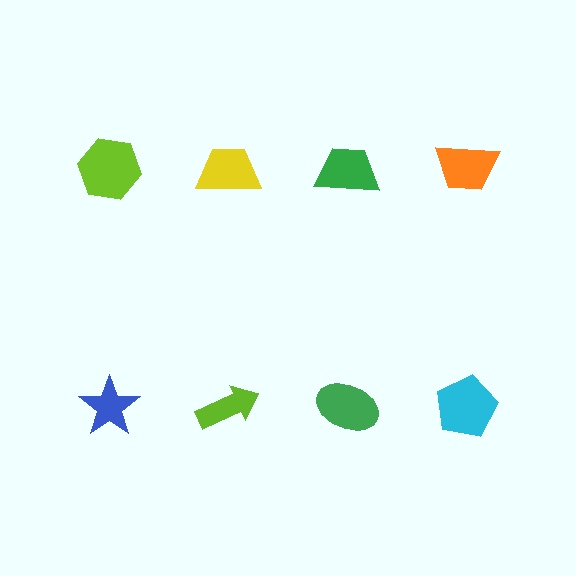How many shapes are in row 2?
4 shapes.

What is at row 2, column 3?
A green ellipse.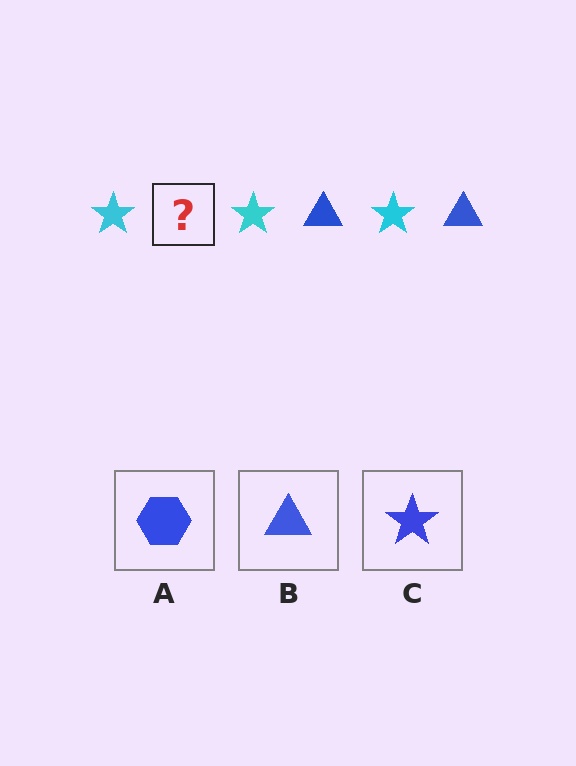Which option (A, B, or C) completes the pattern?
B.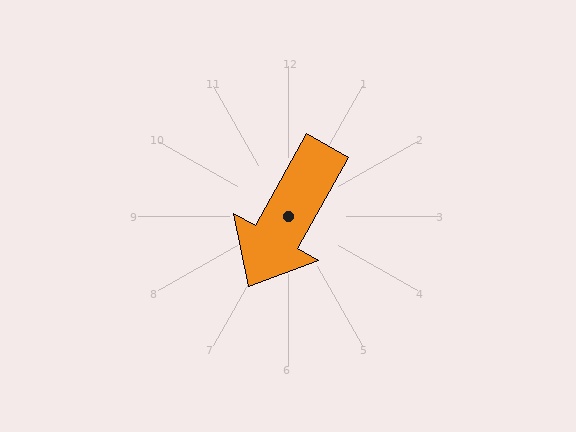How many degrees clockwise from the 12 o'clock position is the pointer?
Approximately 209 degrees.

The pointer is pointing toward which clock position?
Roughly 7 o'clock.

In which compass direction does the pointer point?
Southwest.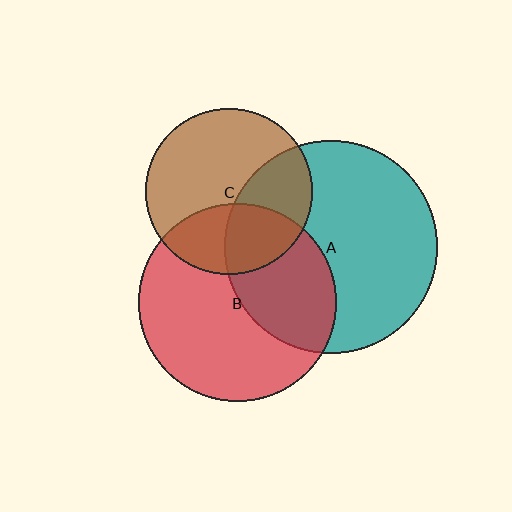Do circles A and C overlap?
Yes.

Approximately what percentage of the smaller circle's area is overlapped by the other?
Approximately 35%.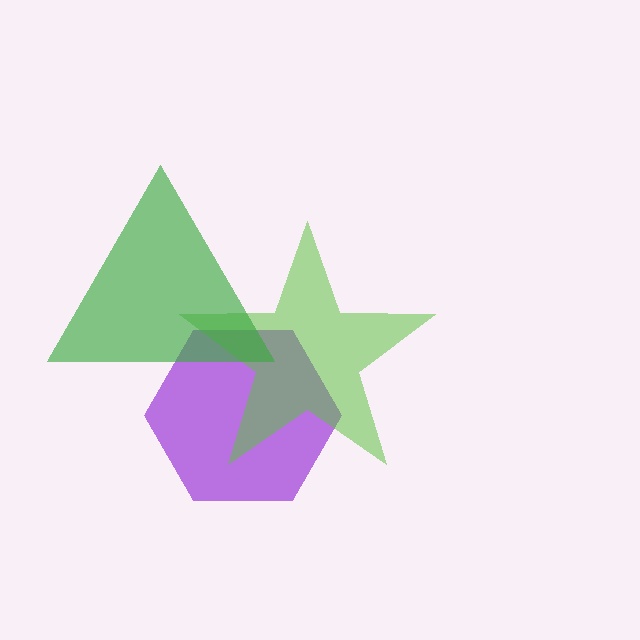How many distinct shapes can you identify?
There are 3 distinct shapes: a purple hexagon, a lime star, a green triangle.